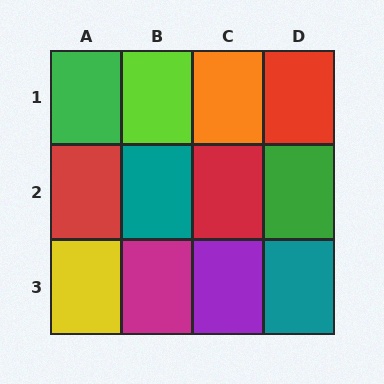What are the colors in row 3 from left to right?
Yellow, magenta, purple, teal.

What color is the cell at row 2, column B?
Teal.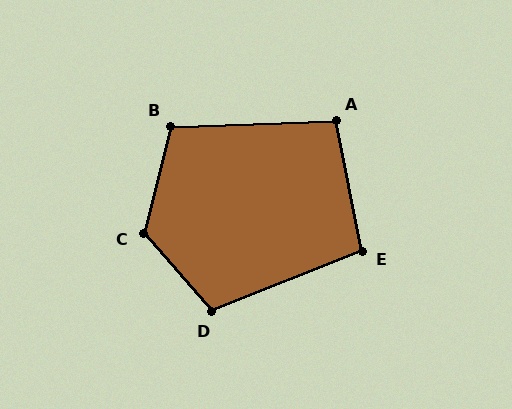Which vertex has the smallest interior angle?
A, at approximately 99 degrees.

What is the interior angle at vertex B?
Approximately 106 degrees (obtuse).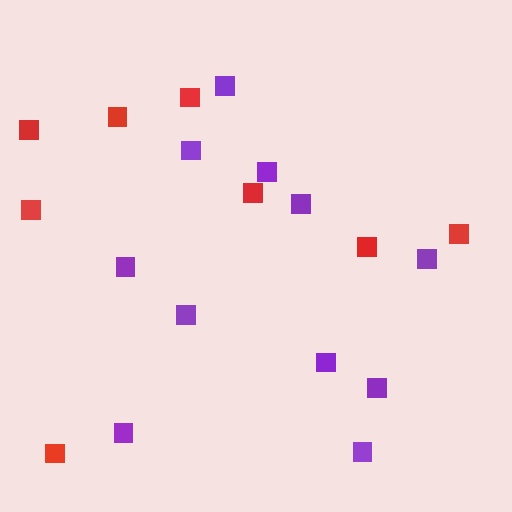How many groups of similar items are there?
There are 2 groups: one group of purple squares (11) and one group of red squares (8).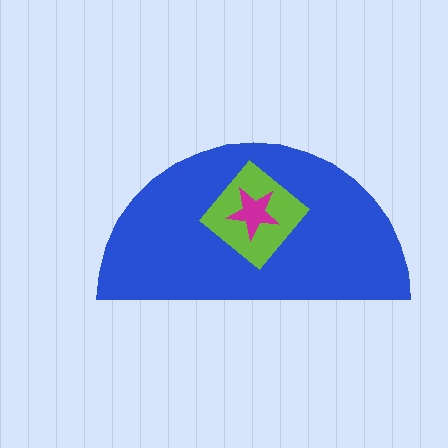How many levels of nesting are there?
3.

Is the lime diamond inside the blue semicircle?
Yes.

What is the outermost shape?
The blue semicircle.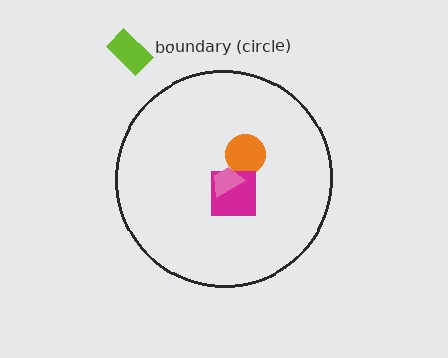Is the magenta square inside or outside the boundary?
Inside.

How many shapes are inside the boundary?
3 inside, 1 outside.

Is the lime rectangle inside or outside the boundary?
Outside.